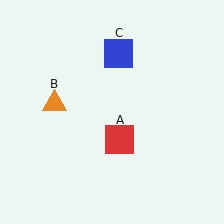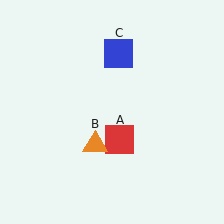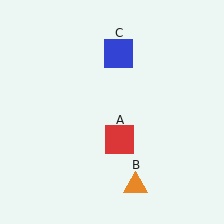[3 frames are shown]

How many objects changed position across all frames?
1 object changed position: orange triangle (object B).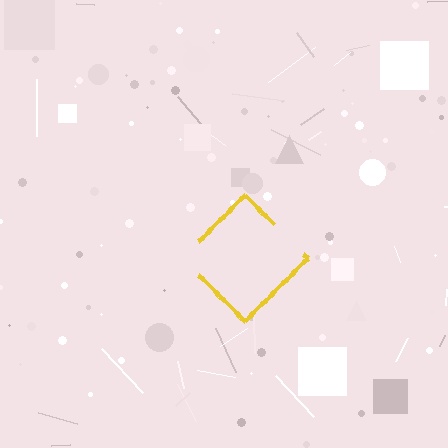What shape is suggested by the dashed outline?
The dashed outline suggests a diamond.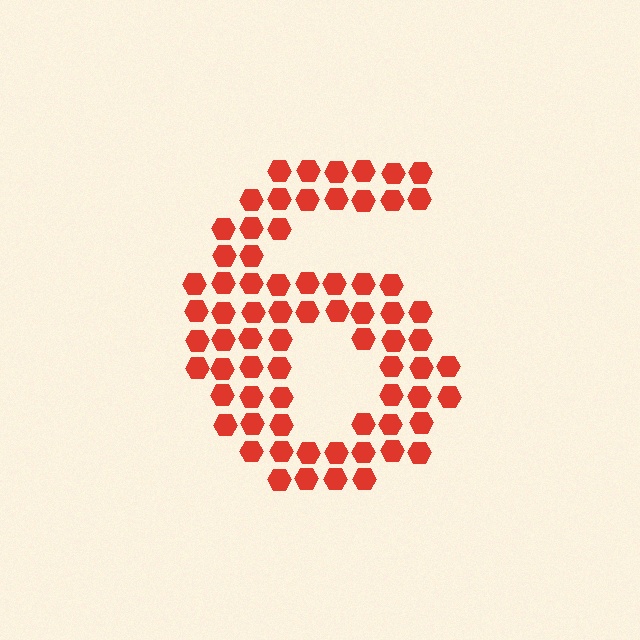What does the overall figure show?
The overall figure shows the digit 6.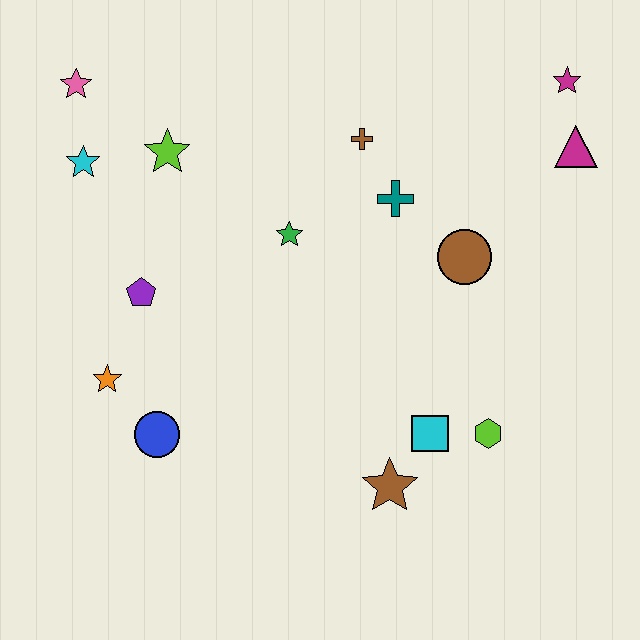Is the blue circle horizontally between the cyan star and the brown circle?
Yes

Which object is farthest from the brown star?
The pink star is farthest from the brown star.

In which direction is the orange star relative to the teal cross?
The orange star is to the left of the teal cross.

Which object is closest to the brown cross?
The teal cross is closest to the brown cross.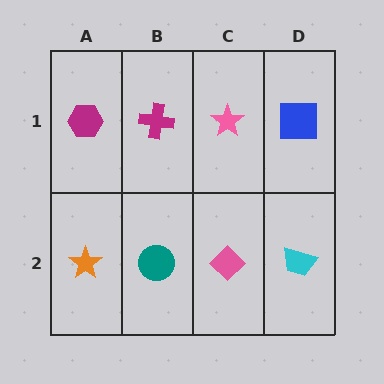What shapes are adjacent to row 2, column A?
A magenta hexagon (row 1, column A), a teal circle (row 2, column B).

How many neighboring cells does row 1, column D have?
2.